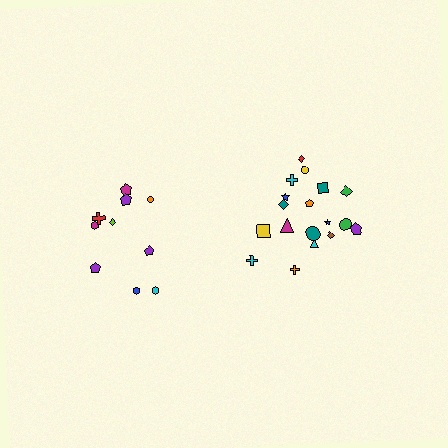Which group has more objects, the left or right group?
The right group.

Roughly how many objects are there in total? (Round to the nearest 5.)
Roughly 30 objects in total.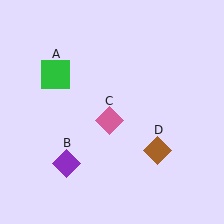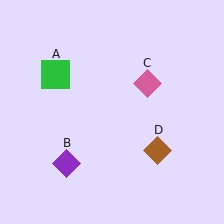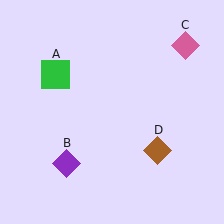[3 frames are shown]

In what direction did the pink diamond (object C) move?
The pink diamond (object C) moved up and to the right.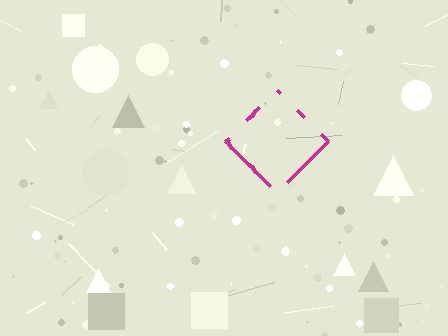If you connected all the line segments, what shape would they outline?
They would outline a diamond.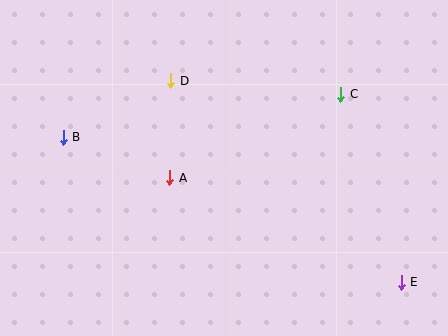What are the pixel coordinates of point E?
Point E is at (401, 282).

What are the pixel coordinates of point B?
Point B is at (63, 137).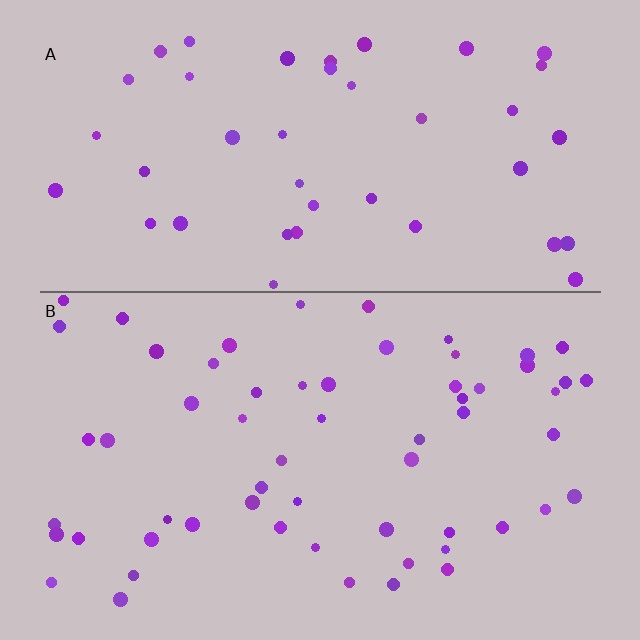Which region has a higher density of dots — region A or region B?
B (the bottom).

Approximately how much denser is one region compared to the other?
Approximately 1.4× — region B over region A.